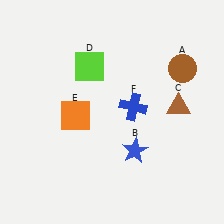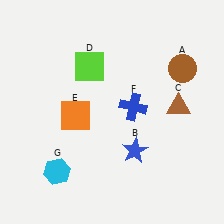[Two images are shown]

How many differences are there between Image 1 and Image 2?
There is 1 difference between the two images.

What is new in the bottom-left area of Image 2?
A cyan hexagon (G) was added in the bottom-left area of Image 2.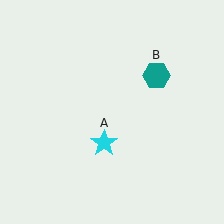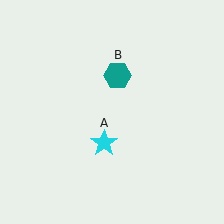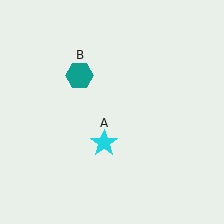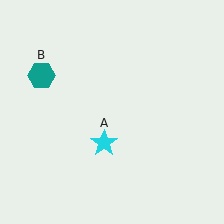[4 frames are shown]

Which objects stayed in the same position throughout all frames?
Cyan star (object A) remained stationary.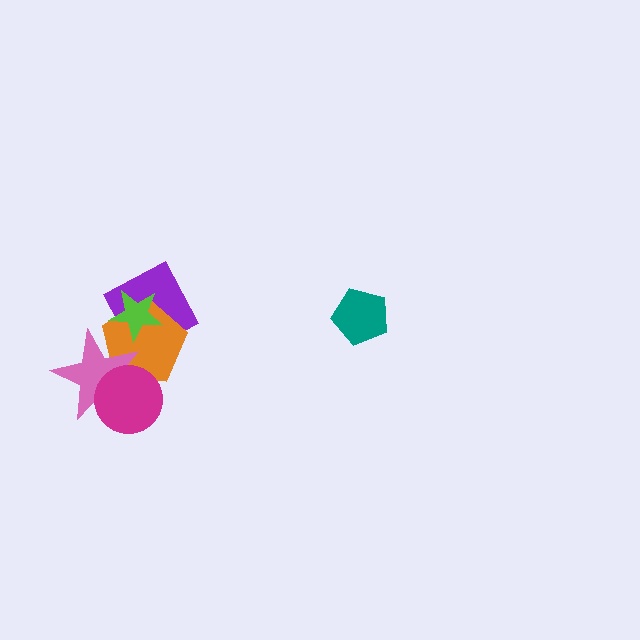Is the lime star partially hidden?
No, no other shape covers it.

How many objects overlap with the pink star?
3 objects overlap with the pink star.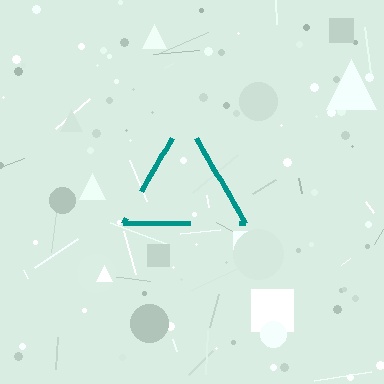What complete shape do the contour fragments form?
The contour fragments form a triangle.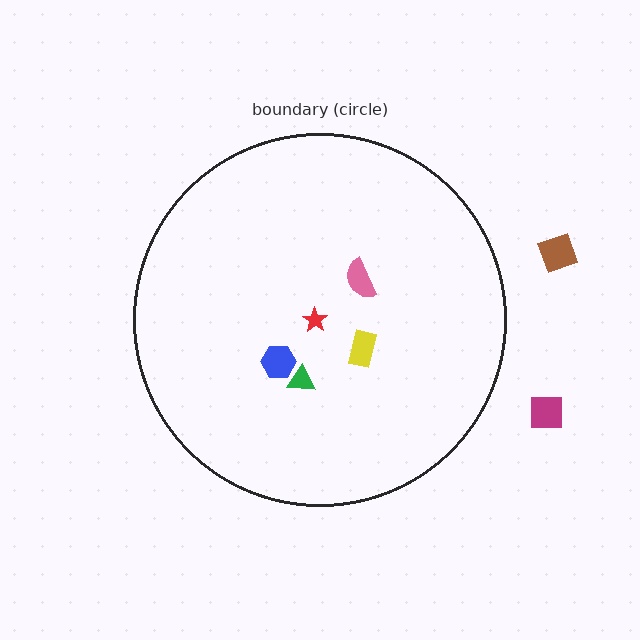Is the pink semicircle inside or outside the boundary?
Inside.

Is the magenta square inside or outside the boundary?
Outside.